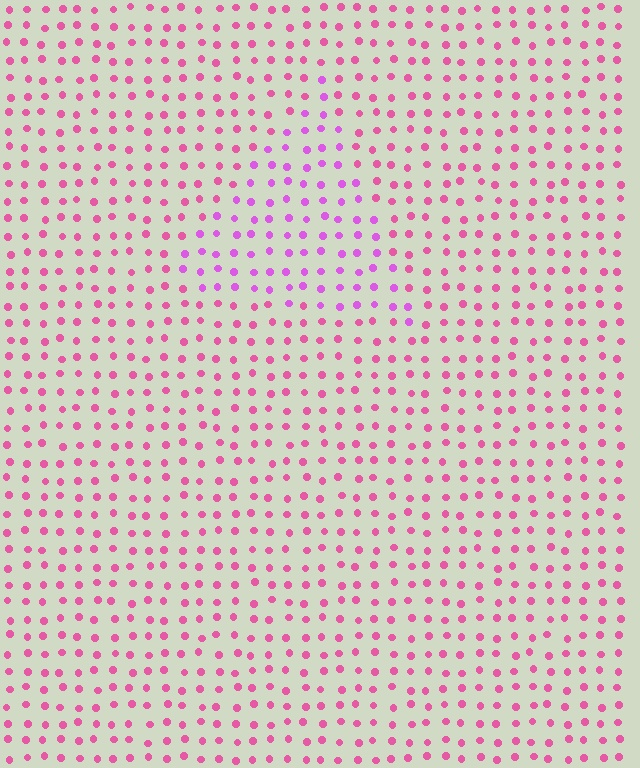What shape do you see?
I see a triangle.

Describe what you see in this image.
The image is filled with small pink elements in a uniform arrangement. A triangle-shaped region is visible where the elements are tinted to a slightly different hue, forming a subtle color boundary.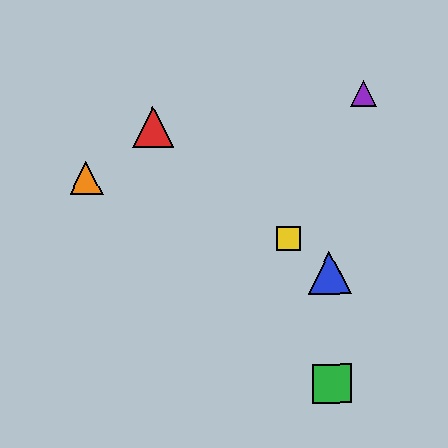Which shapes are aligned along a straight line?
The red triangle, the blue triangle, the yellow square are aligned along a straight line.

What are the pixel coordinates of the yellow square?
The yellow square is at (289, 239).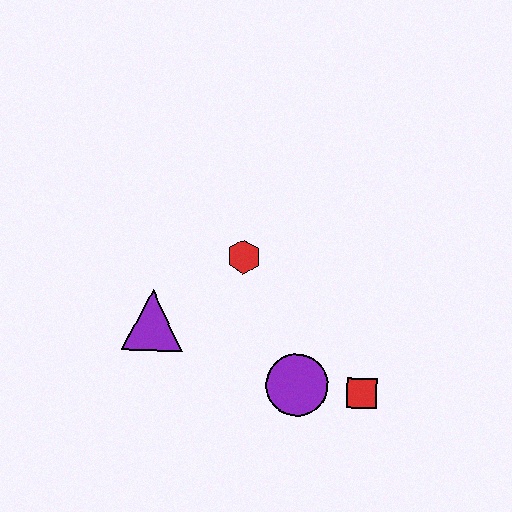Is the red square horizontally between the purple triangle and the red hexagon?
No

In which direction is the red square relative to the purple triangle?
The red square is to the right of the purple triangle.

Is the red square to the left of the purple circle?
No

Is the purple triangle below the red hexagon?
Yes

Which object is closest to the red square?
The purple circle is closest to the red square.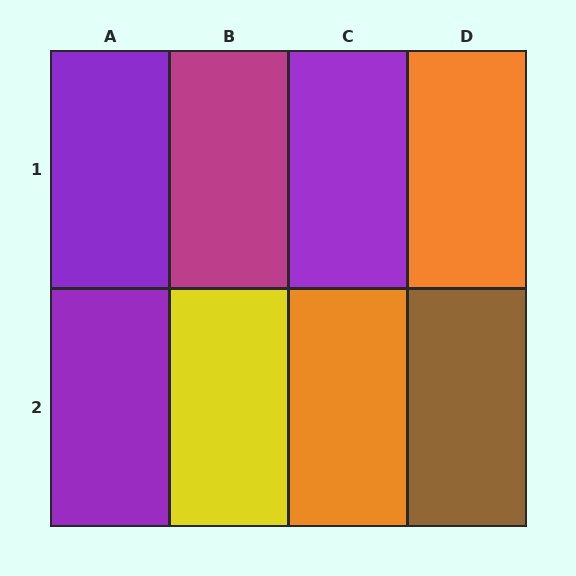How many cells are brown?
1 cell is brown.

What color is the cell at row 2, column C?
Orange.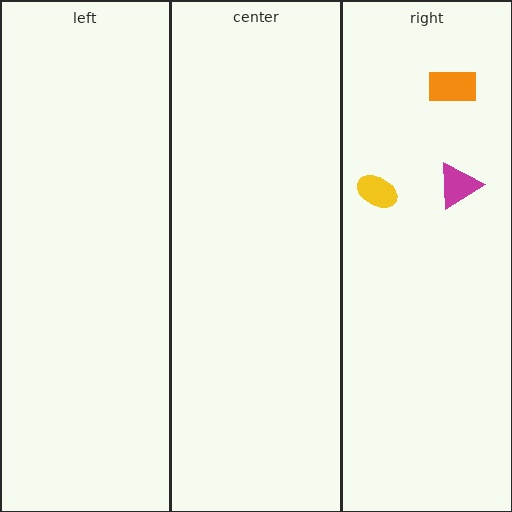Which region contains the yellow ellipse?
The right region.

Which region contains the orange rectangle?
The right region.